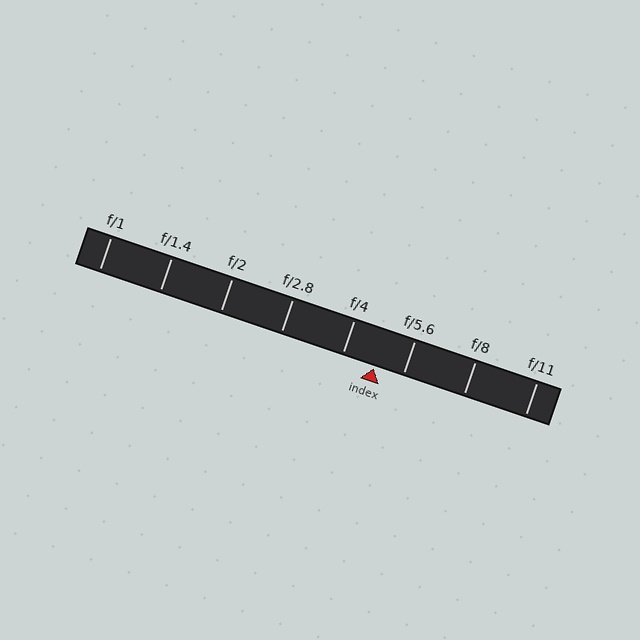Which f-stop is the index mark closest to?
The index mark is closest to f/5.6.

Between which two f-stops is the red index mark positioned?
The index mark is between f/4 and f/5.6.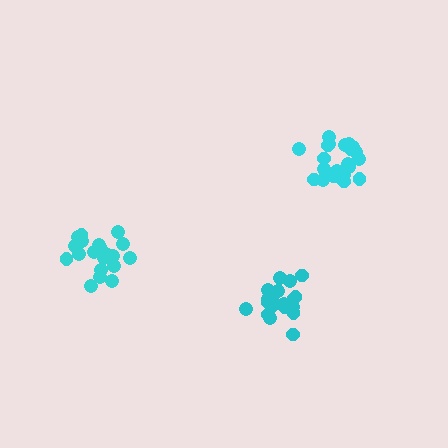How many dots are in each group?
Group 1: 20 dots, Group 2: 20 dots, Group 3: 21 dots (61 total).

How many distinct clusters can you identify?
There are 3 distinct clusters.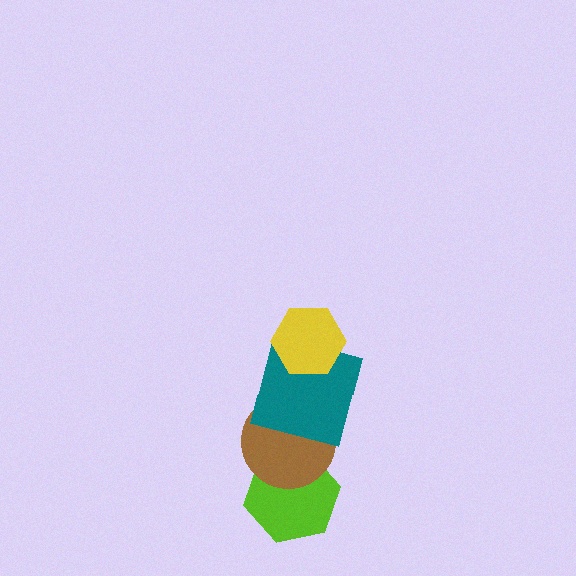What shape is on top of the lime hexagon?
The brown circle is on top of the lime hexagon.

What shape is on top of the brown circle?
The teal square is on top of the brown circle.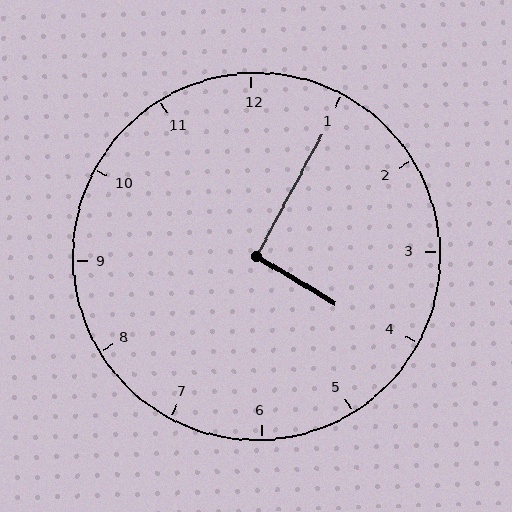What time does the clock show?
4:05.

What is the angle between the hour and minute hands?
Approximately 92 degrees.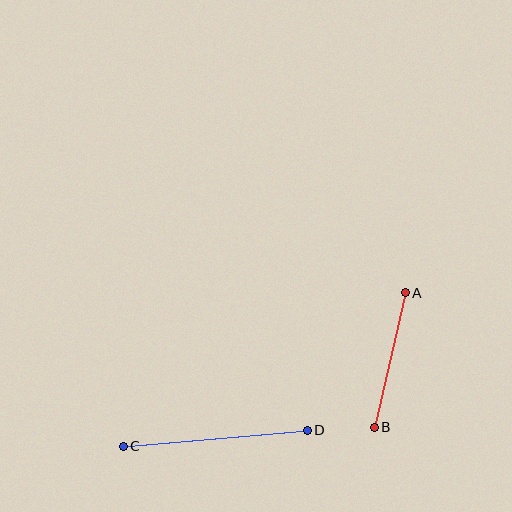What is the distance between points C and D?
The distance is approximately 185 pixels.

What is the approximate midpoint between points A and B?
The midpoint is at approximately (390, 360) pixels.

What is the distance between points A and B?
The distance is approximately 138 pixels.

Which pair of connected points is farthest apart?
Points C and D are farthest apart.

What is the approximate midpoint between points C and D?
The midpoint is at approximately (215, 438) pixels.